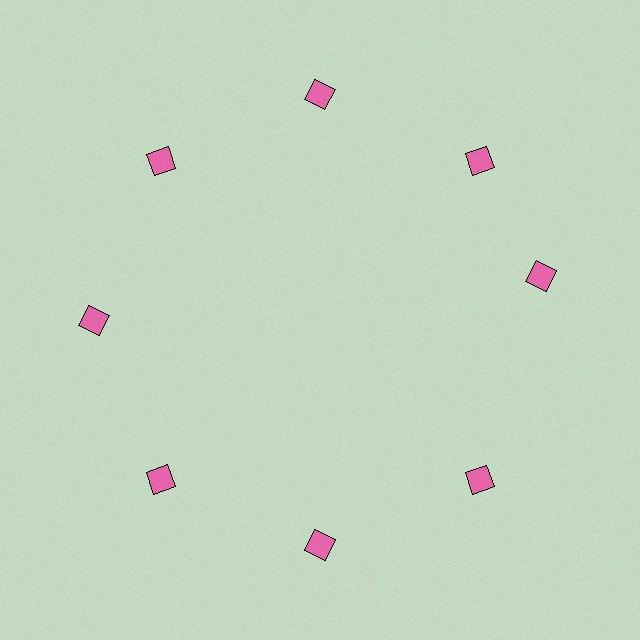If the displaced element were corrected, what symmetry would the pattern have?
It would have 8-fold rotational symmetry — the pattern would map onto itself every 45 degrees.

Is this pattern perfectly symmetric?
No. The 8 pink squares are arranged in a ring, but one element near the 3 o'clock position is rotated out of alignment along the ring, breaking the 8-fold rotational symmetry.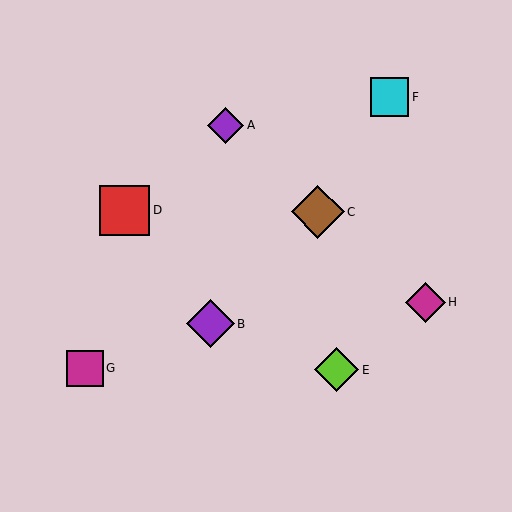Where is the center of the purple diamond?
The center of the purple diamond is at (226, 125).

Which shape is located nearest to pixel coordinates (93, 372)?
The magenta square (labeled G) at (85, 368) is nearest to that location.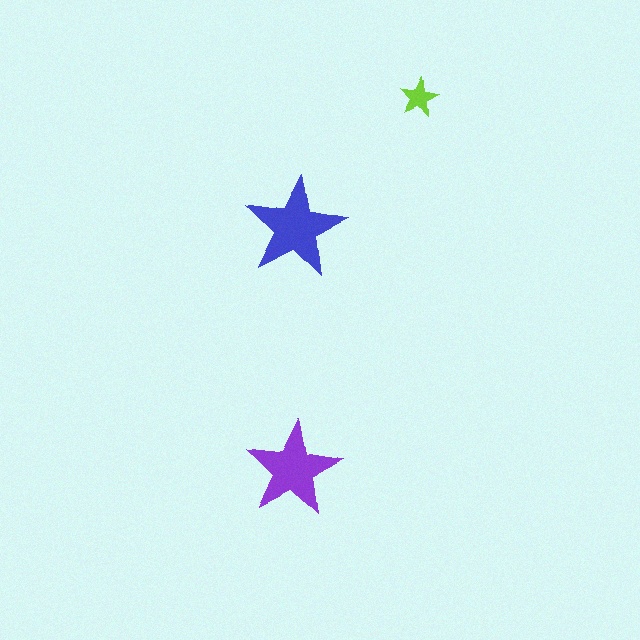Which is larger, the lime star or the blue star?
The blue one.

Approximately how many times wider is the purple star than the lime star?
About 2.5 times wider.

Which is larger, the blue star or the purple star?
The blue one.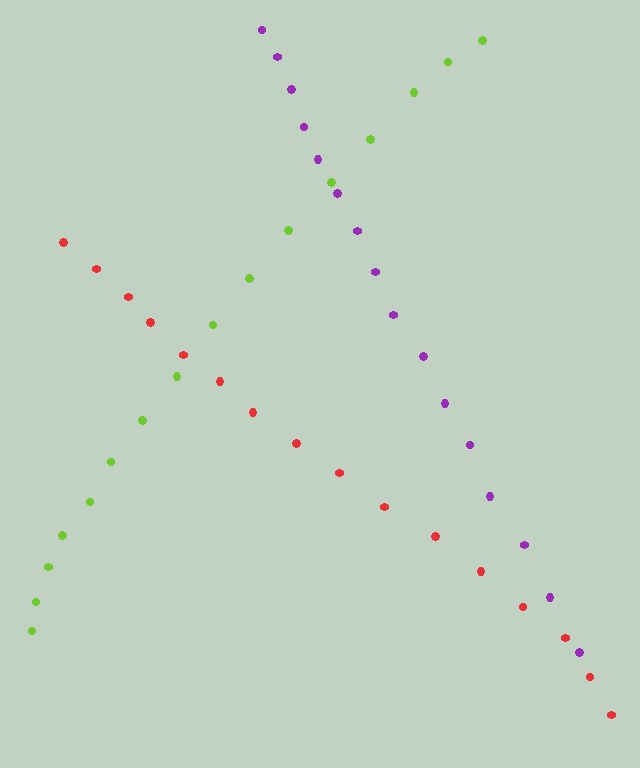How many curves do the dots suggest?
There are 3 distinct paths.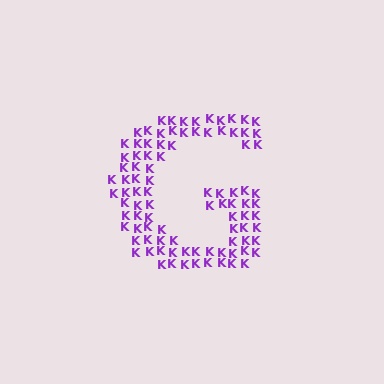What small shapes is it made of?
It is made of small letter K's.